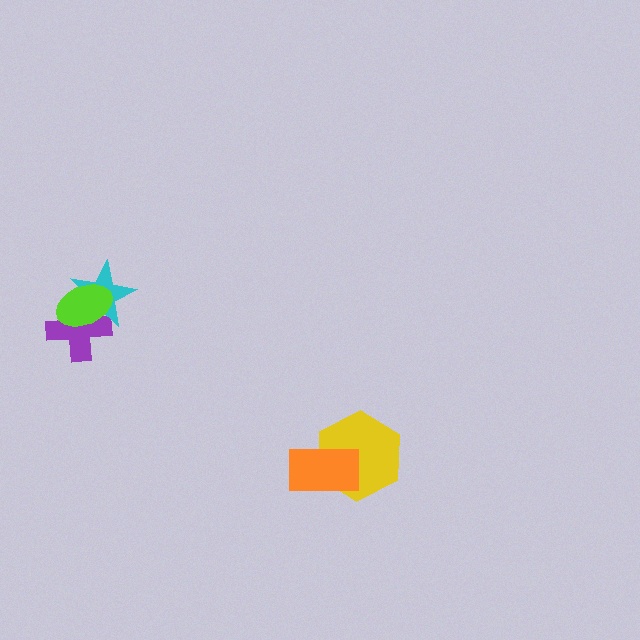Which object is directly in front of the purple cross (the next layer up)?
The cyan star is directly in front of the purple cross.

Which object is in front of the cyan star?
The lime ellipse is in front of the cyan star.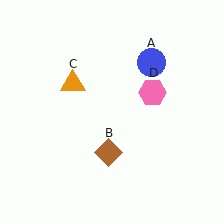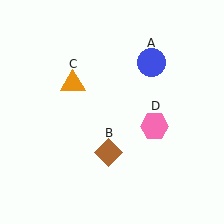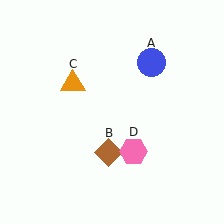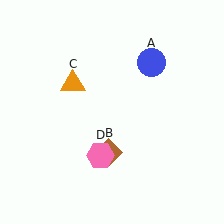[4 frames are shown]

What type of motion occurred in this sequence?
The pink hexagon (object D) rotated clockwise around the center of the scene.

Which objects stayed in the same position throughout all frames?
Blue circle (object A) and brown diamond (object B) and orange triangle (object C) remained stationary.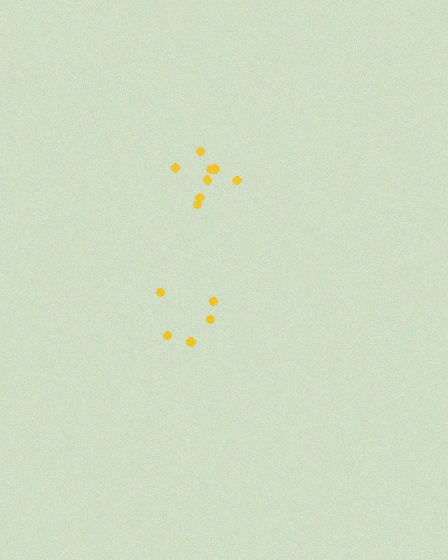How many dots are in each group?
Group 1: 8 dots, Group 2: 5 dots (13 total).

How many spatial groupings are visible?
There are 2 spatial groupings.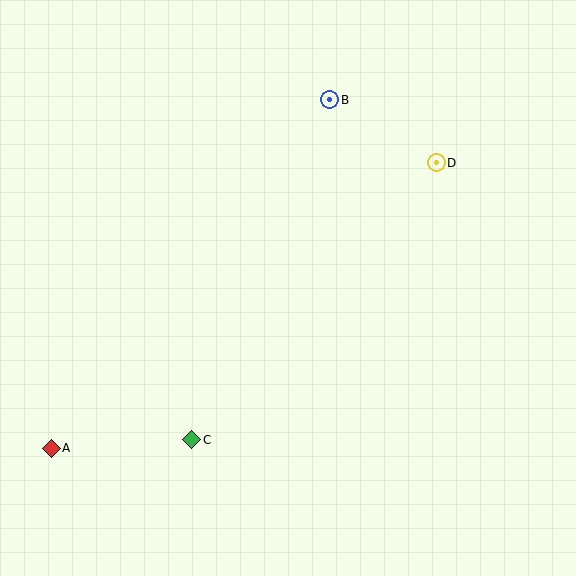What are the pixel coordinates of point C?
Point C is at (192, 440).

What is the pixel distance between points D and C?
The distance between D and C is 369 pixels.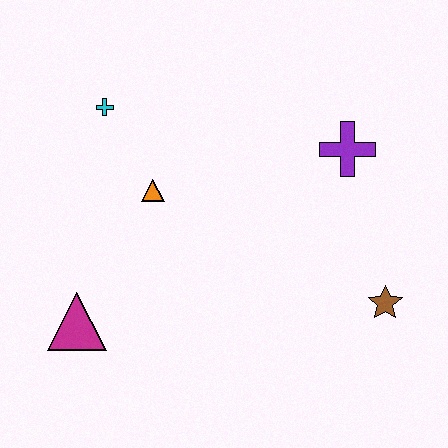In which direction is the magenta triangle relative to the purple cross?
The magenta triangle is to the left of the purple cross.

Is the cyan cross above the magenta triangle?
Yes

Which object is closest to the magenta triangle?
The orange triangle is closest to the magenta triangle.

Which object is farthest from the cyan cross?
The brown star is farthest from the cyan cross.